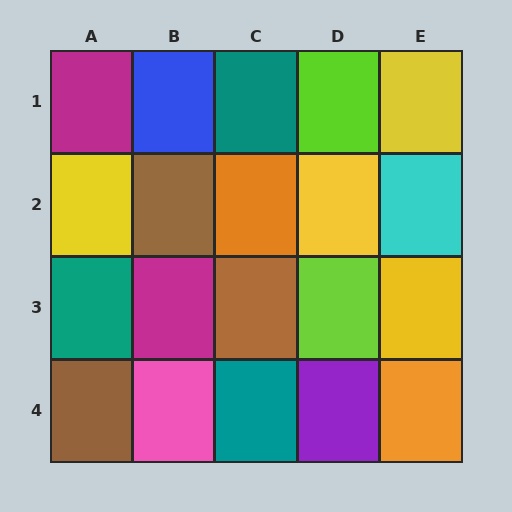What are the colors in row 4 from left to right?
Brown, pink, teal, purple, orange.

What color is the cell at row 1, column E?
Yellow.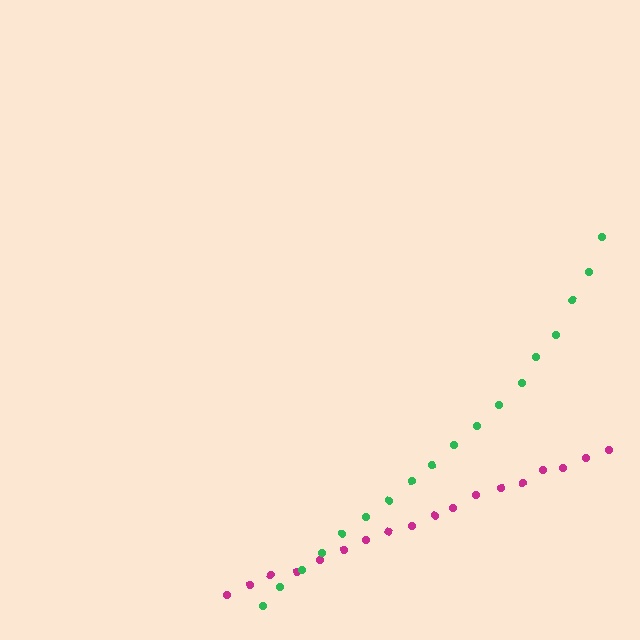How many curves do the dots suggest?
There are 2 distinct paths.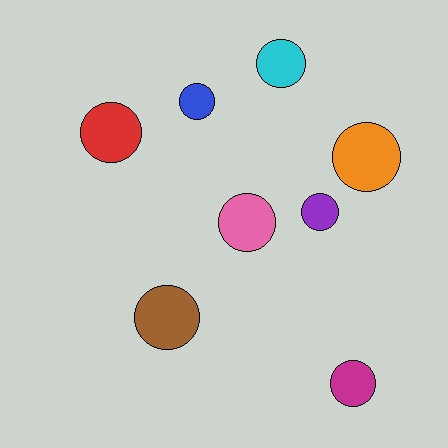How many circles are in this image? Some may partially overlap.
There are 8 circles.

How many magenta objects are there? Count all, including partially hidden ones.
There is 1 magenta object.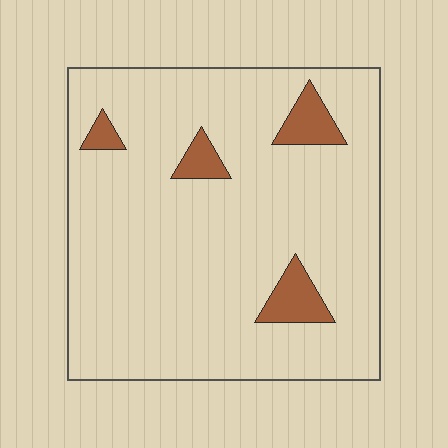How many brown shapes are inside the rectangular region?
4.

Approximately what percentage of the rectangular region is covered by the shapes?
Approximately 10%.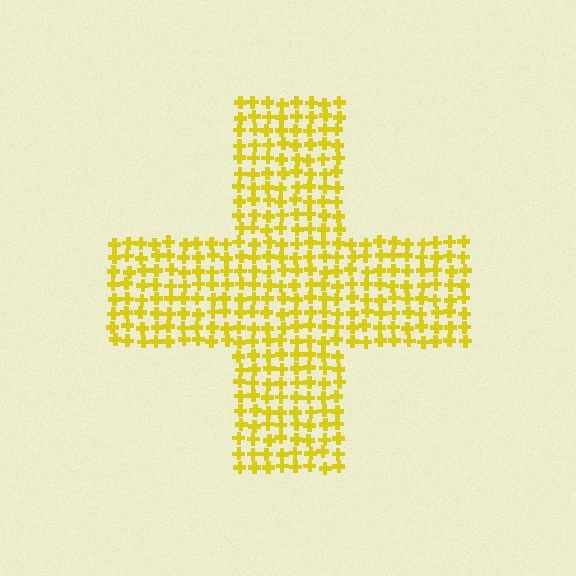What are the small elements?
The small elements are crosses.